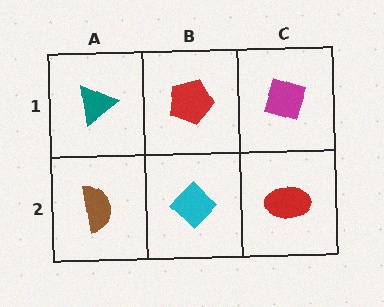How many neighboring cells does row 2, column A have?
2.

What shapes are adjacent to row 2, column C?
A magenta diamond (row 1, column C), a cyan diamond (row 2, column B).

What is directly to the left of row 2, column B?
A brown semicircle.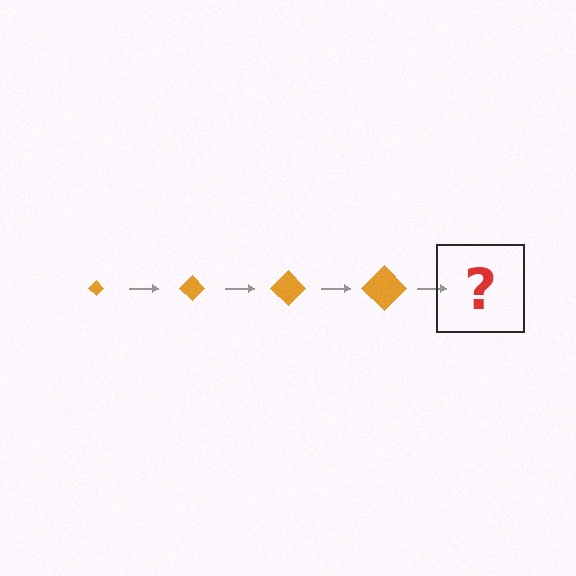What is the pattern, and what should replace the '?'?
The pattern is that the diamond gets progressively larger each step. The '?' should be an orange diamond, larger than the previous one.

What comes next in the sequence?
The next element should be an orange diamond, larger than the previous one.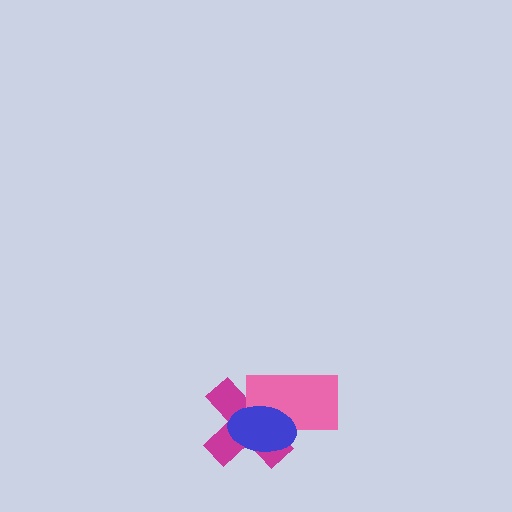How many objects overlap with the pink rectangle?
2 objects overlap with the pink rectangle.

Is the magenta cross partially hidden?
Yes, it is partially covered by another shape.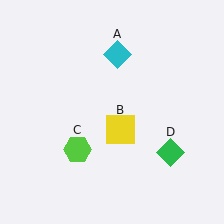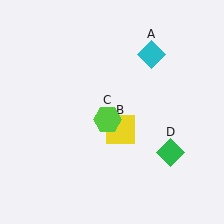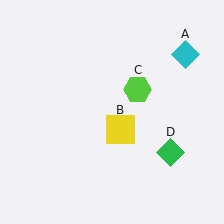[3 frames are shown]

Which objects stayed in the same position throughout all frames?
Yellow square (object B) and green diamond (object D) remained stationary.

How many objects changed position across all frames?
2 objects changed position: cyan diamond (object A), lime hexagon (object C).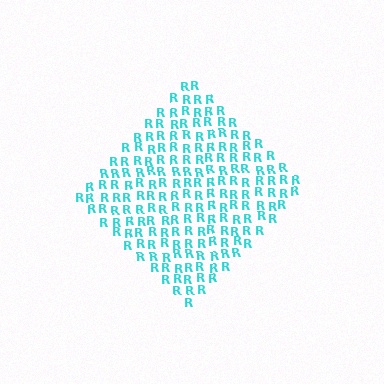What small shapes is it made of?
It is made of small letter R's.